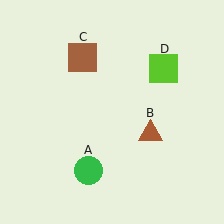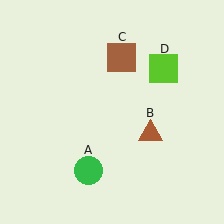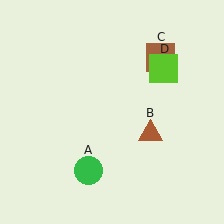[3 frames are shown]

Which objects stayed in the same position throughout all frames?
Green circle (object A) and brown triangle (object B) and lime square (object D) remained stationary.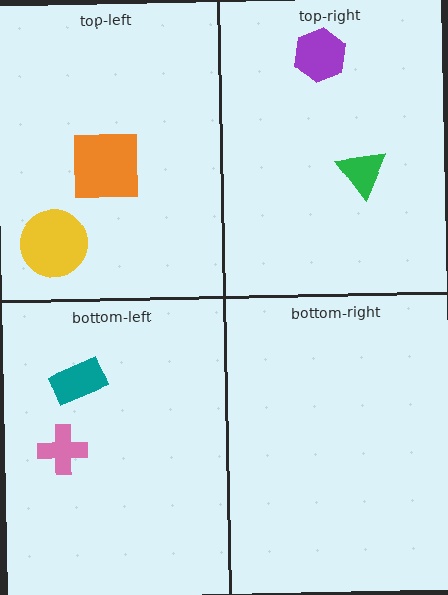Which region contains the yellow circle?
The top-left region.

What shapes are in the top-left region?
The yellow circle, the orange square.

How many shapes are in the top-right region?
2.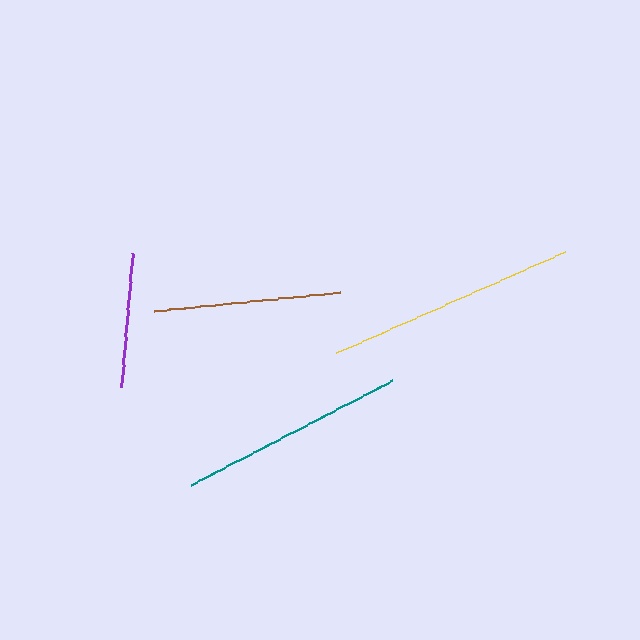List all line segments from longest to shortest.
From longest to shortest: yellow, teal, brown, purple.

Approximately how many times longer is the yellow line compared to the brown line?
The yellow line is approximately 1.3 times the length of the brown line.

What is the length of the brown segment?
The brown segment is approximately 187 pixels long.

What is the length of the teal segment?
The teal segment is approximately 227 pixels long.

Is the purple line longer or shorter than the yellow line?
The yellow line is longer than the purple line.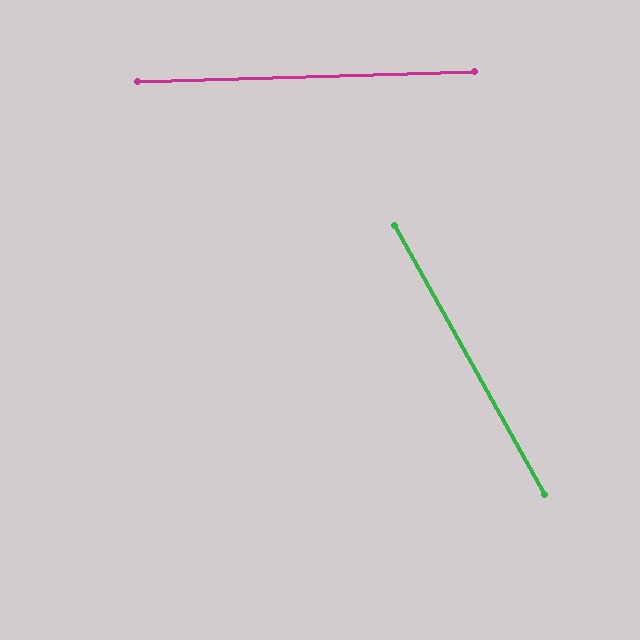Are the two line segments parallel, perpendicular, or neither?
Neither parallel nor perpendicular — they differ by about 63°.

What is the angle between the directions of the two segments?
Approximately 63 degrees.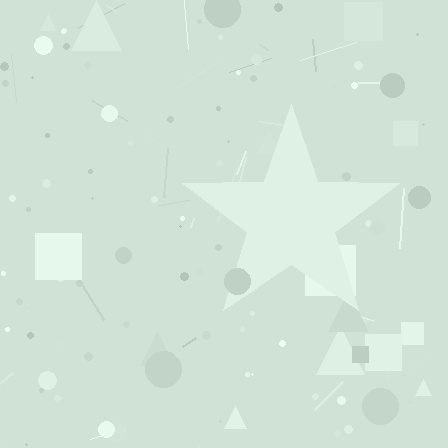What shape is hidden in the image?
A star is hidden in the image.